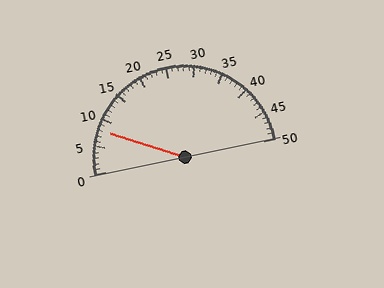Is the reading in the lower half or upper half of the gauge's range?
The reading is in the lower half of the range (0 to 50).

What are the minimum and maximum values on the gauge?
The gauge ranges from 0 to 50.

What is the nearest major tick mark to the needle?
The nearest major tick mark is 10.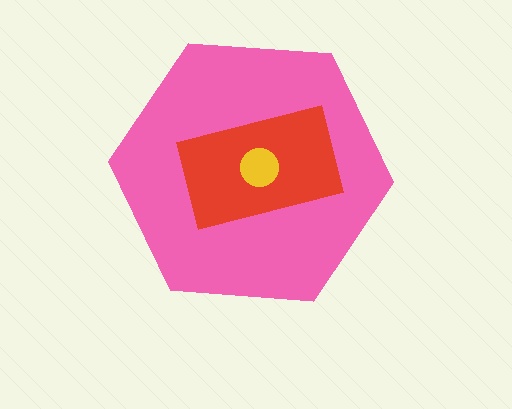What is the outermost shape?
The pink hexagon.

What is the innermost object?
The yellow circle.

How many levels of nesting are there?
3.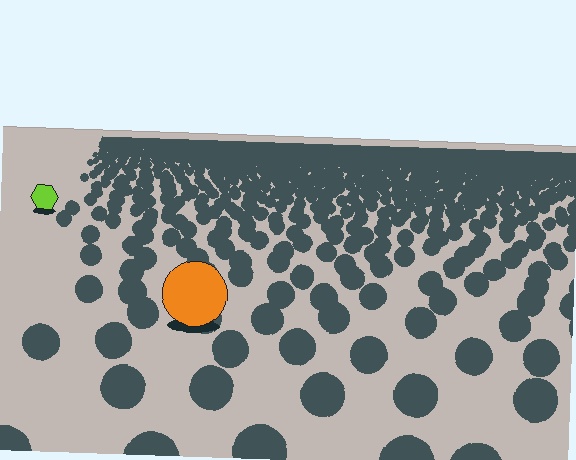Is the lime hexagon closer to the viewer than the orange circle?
No. The orange circle is closer — you can tell from the texture gradient: the ground texture is coarser near it.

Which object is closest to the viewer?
The orange circle is closest. The texture marks near it are larger and more spread out.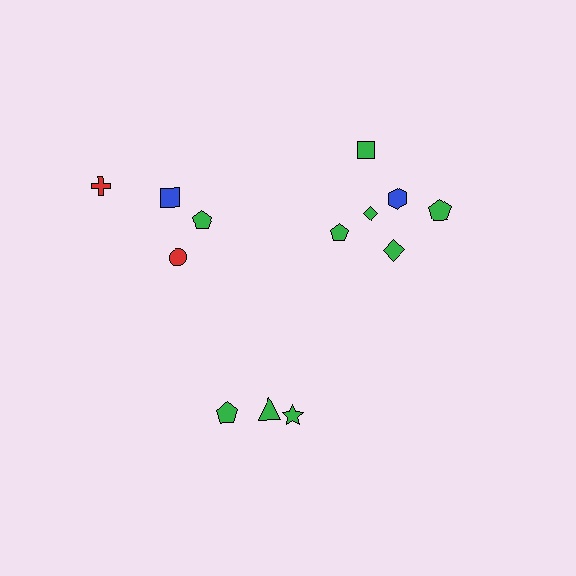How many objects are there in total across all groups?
There are 13 objects.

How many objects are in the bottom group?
There are 3 objects.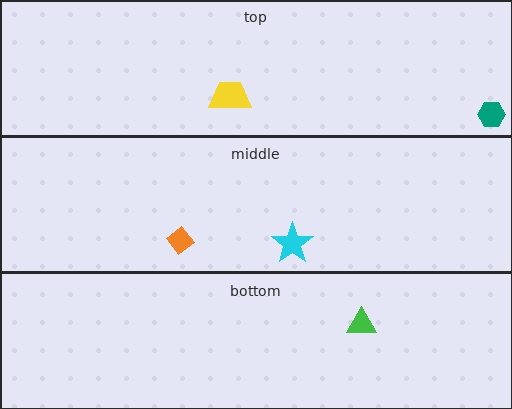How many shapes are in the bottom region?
1.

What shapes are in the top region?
The teal hexagon, the yellow trapezoid.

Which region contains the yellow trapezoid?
The top region.